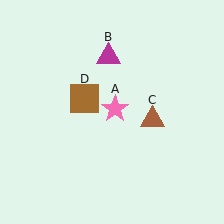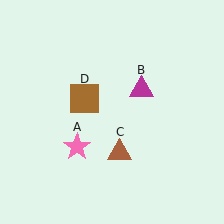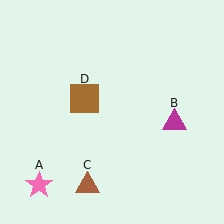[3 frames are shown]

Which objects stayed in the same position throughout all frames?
Brown square (object D) remained stationary.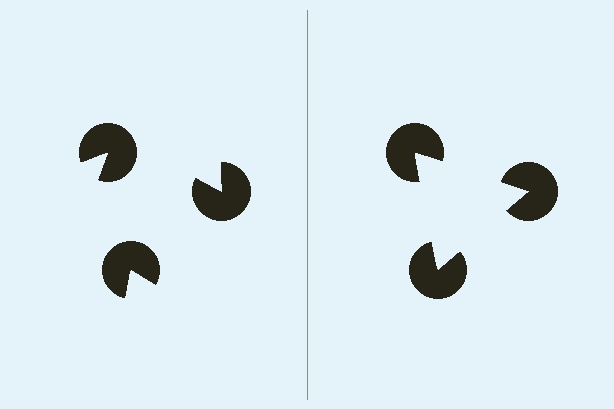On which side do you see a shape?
An illusory triangle appears on the right side. On the left side the wedge cuts are rotated, so no coherent shape forms.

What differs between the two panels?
The pac-man discs are positioned identically on both sides; only the wedge orientations differ. On the right they align to a triangle; on the left they are misaligned.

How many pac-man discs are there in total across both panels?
6 — 3 on each side.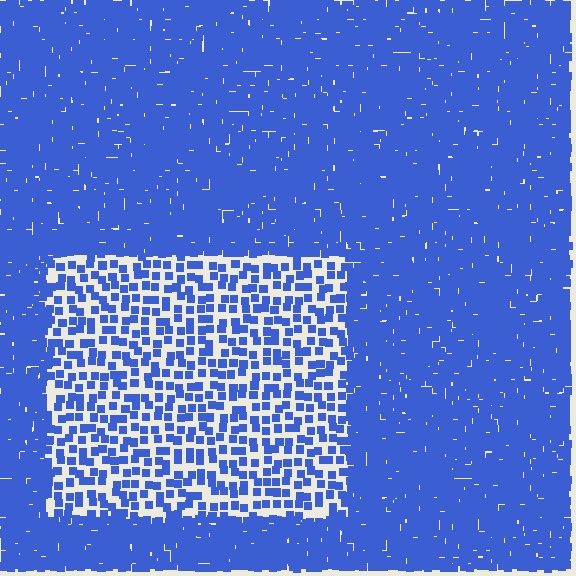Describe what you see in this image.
The image contains small blue elements arranged at two different densities. A rectangle-shaped region is visible where the elements are less densely packed than the surrounding area.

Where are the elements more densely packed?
The elements are more densely packed outside the rectangle boundary.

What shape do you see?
I see a rectangle.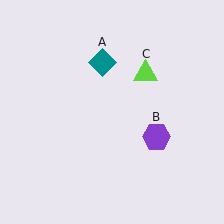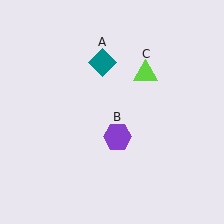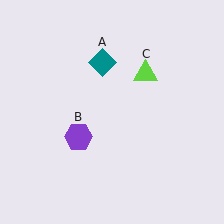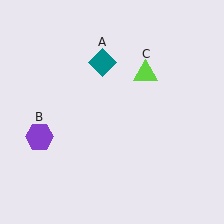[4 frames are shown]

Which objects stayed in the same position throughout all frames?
Teal diamond (object A) and lime triangle (object C) remained stationary.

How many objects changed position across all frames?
1 object changed position: purple hexagon (object B).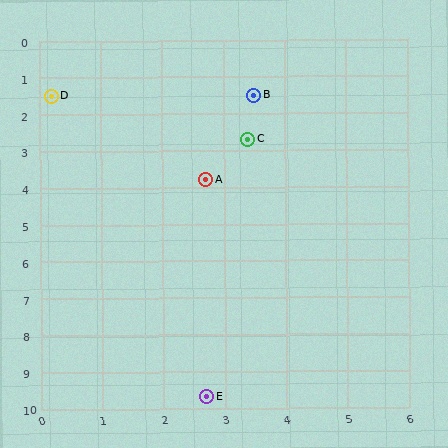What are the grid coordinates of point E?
Point E is at approximately (2.7, 9.7).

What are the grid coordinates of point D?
Point D is at approximately (0.2, 1.5).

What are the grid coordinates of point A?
Point A is at approximately (2.7, 3.8).